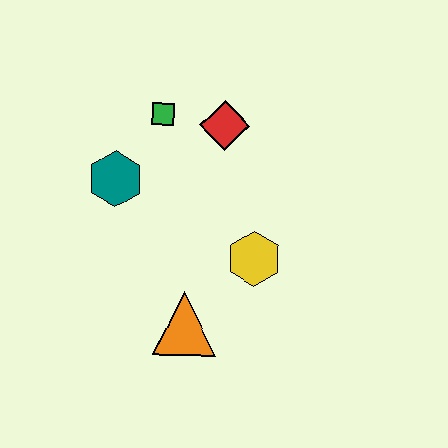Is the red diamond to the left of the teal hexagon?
No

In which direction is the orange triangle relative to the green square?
The orange triangle is below the green square.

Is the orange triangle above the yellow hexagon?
No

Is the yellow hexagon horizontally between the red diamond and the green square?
No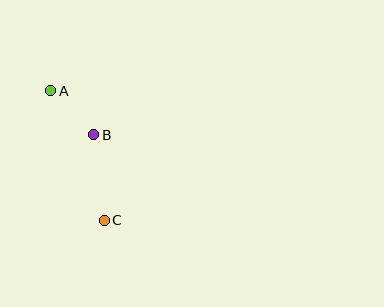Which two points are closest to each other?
Points A and B are closest to each other.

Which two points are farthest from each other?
Points A and C are farthest from each other.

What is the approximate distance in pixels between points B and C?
The distance between B and C is approximately 86 pixels.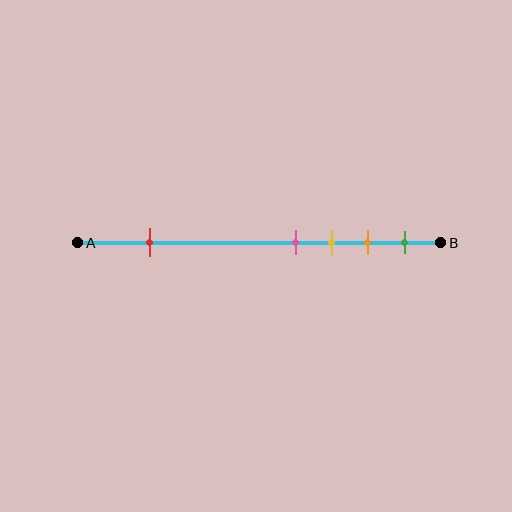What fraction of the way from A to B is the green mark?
The green mark is approximately 90% (0.9) of the way from A to B.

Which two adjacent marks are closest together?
The pink and yellow marks are the closest adjacent pair.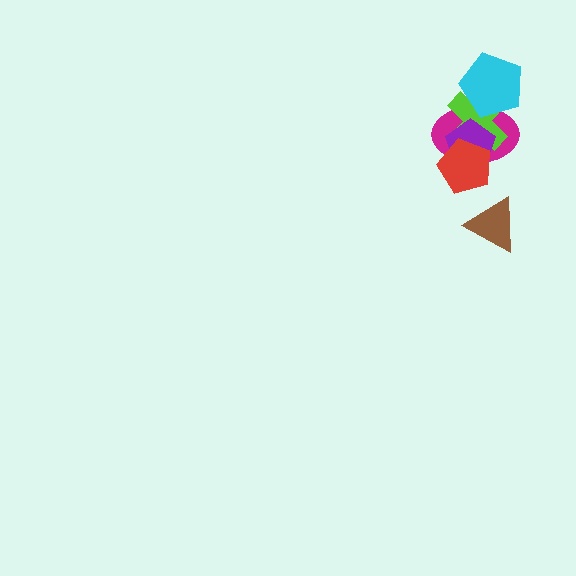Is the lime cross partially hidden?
Yes, it is partially covered by another shape.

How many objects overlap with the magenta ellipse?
4 objects overlap with the magenta ellipse.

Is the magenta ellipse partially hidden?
Yes, it is partially covered by another shape.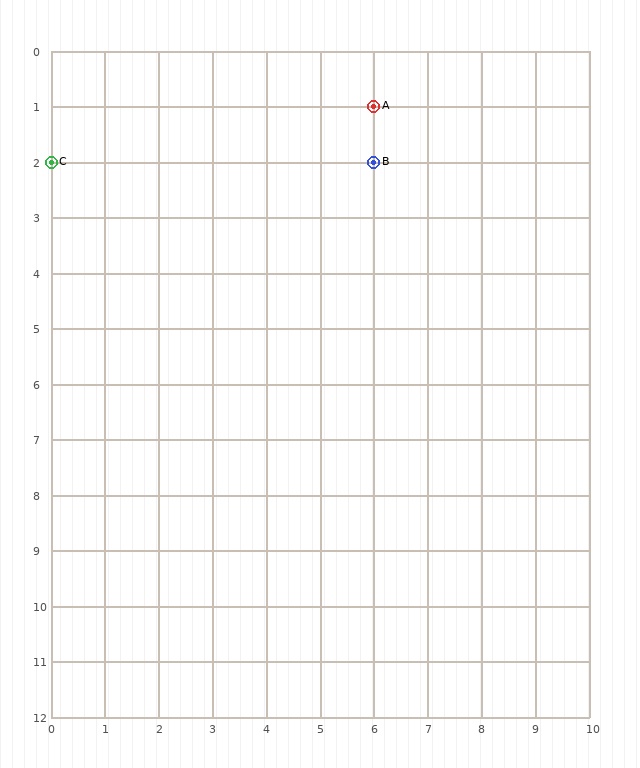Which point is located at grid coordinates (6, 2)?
Point B is at (6, 2).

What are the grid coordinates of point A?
Point A is at grid coordinates (6, 1).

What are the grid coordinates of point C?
Point C is at grid coordinates (0, 2).